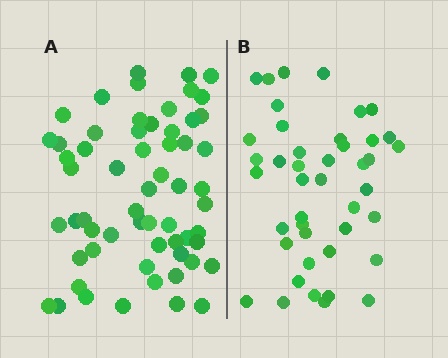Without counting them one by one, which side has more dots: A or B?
Region A (the left region) has more dots.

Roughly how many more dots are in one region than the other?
Region A has approximately 15 more dots than region B.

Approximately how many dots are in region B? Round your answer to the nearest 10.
About 40 dots. (The exact count is 43, which rounds to 40.)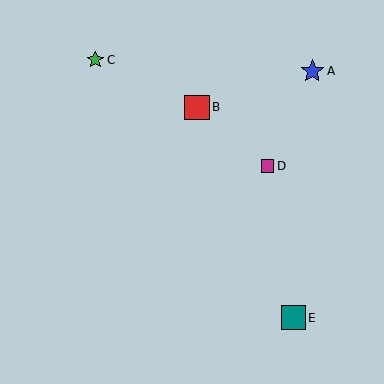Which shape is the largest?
The red square (labeled B) is the largest.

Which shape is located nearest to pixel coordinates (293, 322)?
The teal square (labeled E) at (294, 318) is nearest to that location.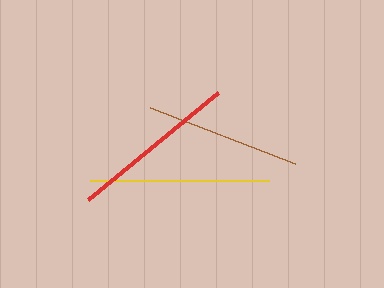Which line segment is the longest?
The yellow line is the longest at approximately 178 pixels.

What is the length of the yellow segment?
The yellow segment is approximately 178 pixels long.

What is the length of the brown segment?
The brown segment is approximately 155 pixels long.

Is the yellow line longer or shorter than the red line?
The yellow line is longer than the red line.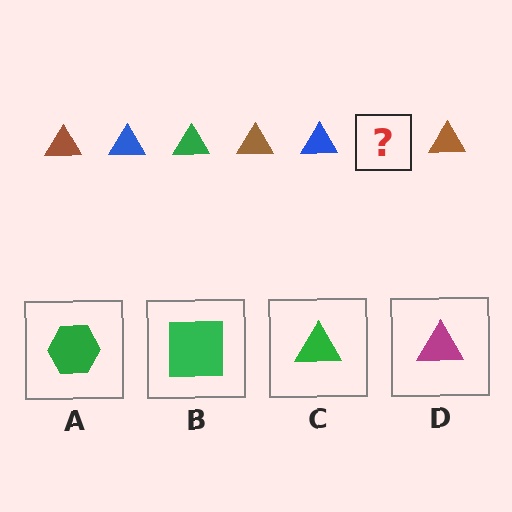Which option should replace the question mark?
Option C.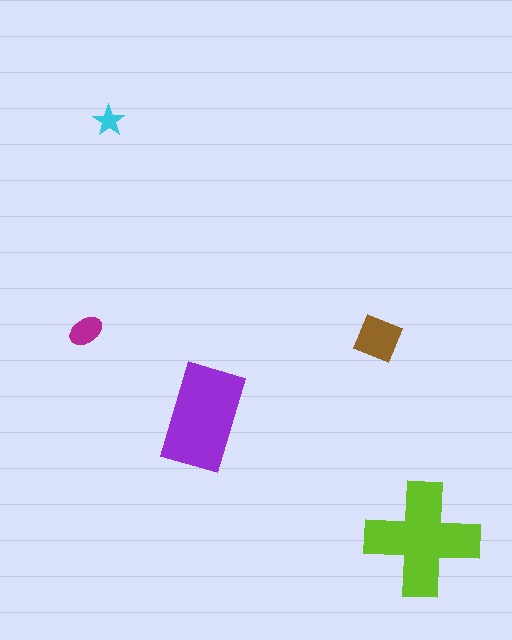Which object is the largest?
The lime cross.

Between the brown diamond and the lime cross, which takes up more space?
The lime cross.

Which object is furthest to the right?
The lime cross is rightmost.